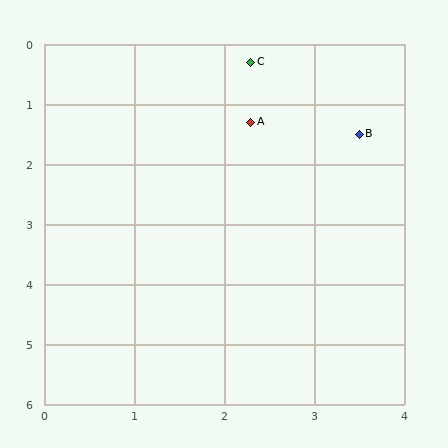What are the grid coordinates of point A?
Point A is at approximately (2.3, 1.3).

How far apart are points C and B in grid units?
Points C and B are about 1.7 grid units apart.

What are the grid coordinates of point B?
Point B is at approximately (3.5, 1.5).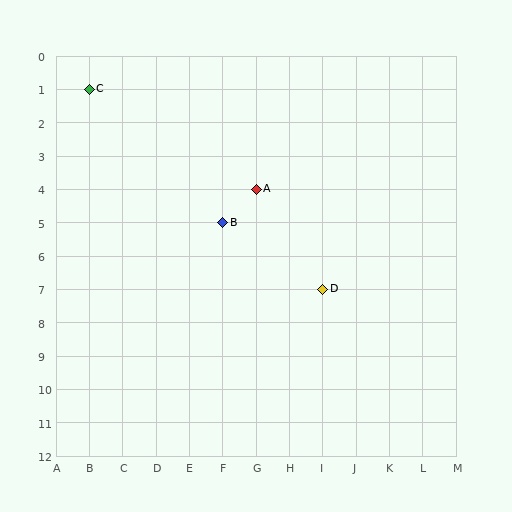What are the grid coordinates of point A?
Point A is at grid coordinates (G, 4).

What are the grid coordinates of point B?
Point B is at grid coordinates (F, 5).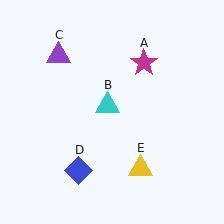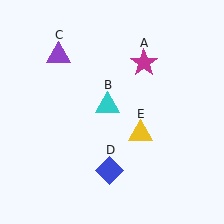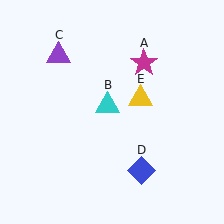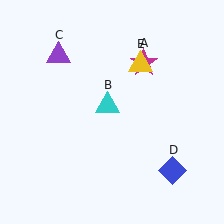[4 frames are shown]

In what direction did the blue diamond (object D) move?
The blue diamond (object D) moved right.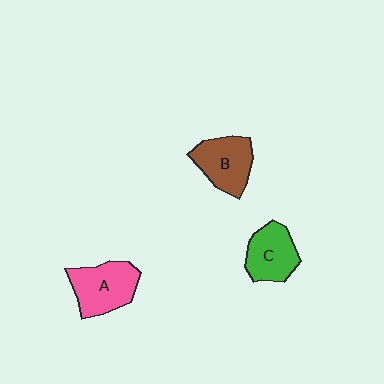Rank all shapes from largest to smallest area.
From largest to smallest: A (pink), B (brown), C (green).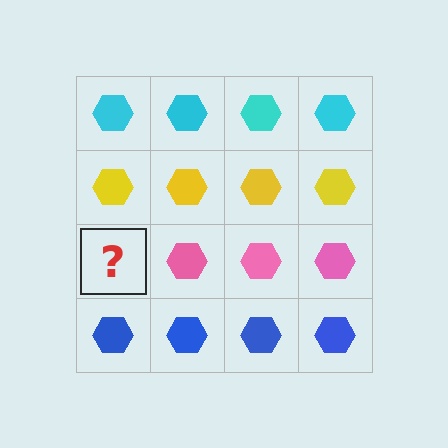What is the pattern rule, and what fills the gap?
The rule is that each row has a consistent color. The gap should be filled with a pink hexagon.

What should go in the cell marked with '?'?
The missing cell should contain a pink hexagon.